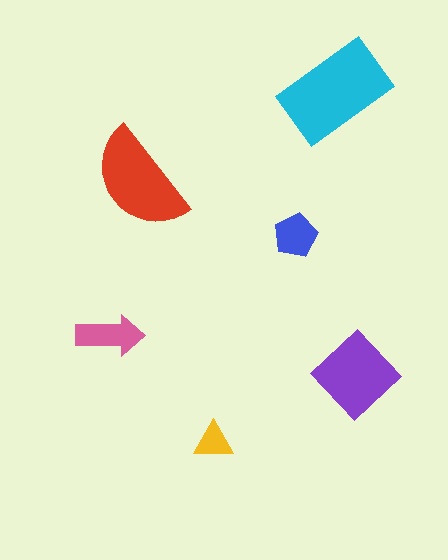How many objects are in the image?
There are 6 objects in the image.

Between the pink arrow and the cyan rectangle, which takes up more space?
The cyan rectangle.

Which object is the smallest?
The yellow triangle.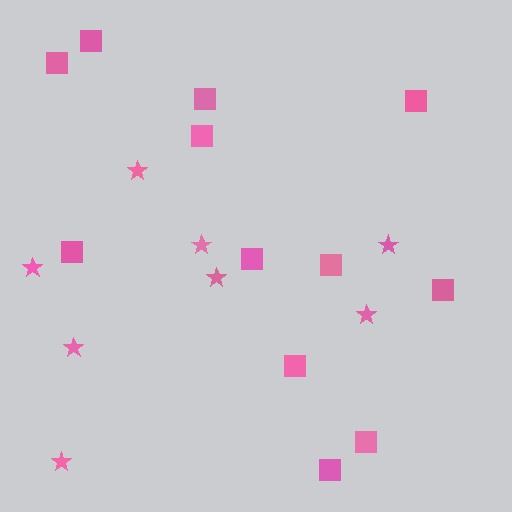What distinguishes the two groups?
There are 2 groups: one group of stars (8) and one group of squares (12).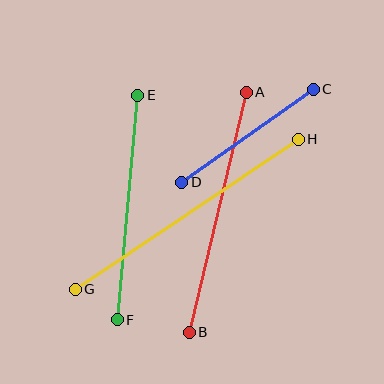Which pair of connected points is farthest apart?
Points G and H are farthest apart.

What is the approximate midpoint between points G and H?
The midpoint is at approximately (187, 214) pixels.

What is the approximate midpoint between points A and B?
The midpoint is at approximately (218, 212) pixels.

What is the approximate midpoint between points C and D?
The midpoint is at approximately (248, 136) pixels.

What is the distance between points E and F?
The distance is approximately 226 pixels.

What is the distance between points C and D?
The distance is approximately 161 pixels.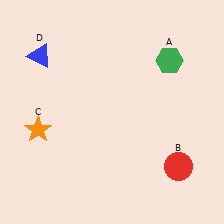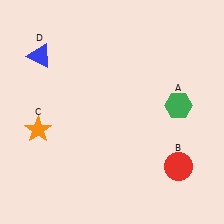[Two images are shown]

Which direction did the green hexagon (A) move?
The green hexagon (A) moved down.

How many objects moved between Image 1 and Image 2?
1 object moved between the two images.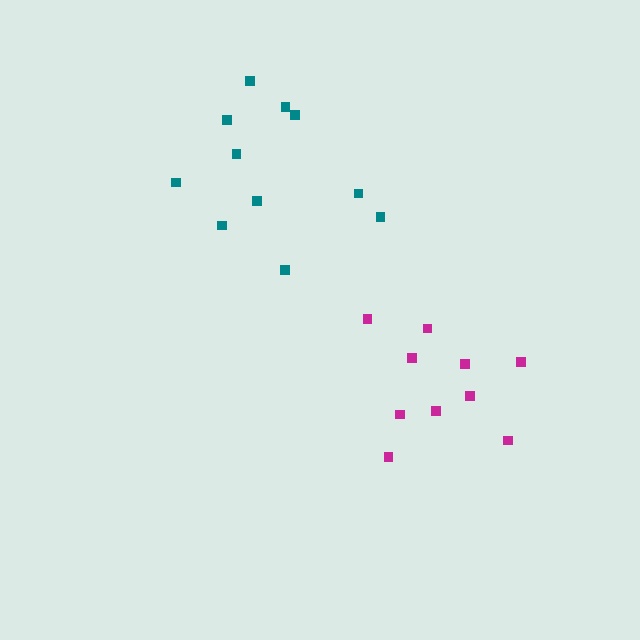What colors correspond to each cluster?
The clusters are colored: magenta, teal.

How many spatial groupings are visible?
There are 2 spatial groupings.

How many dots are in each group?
Group 1: 10 dots, Group 2: 11 dots (21 total).